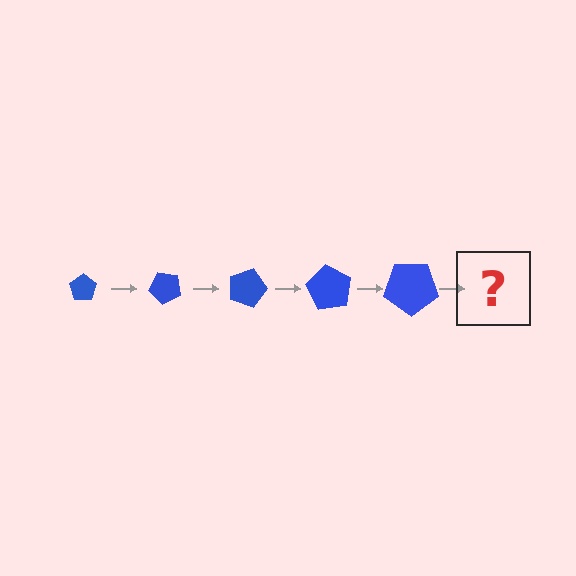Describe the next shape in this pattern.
It should be a pentagon, larger than the previous one and rotated 225 degrees from the start.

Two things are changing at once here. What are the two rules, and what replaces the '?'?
The two rules are that the pentagon grows larger each step and it rotates 45 degrees each step. The '?' should be a pentagon, larger than the previous one and rotated 225 degrees from the start.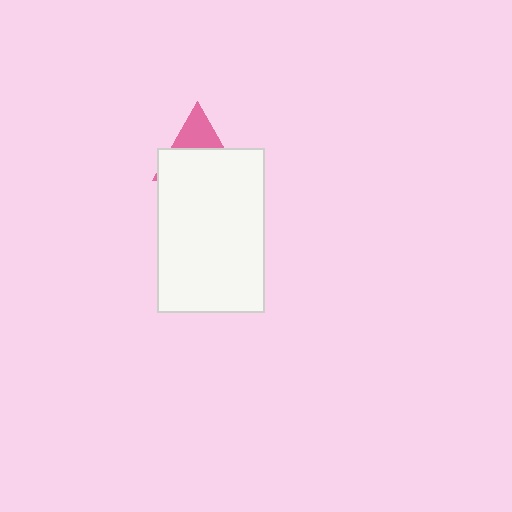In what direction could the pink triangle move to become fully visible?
The pink triangle could move up. That would shift it out from behind the white rectangle entirely.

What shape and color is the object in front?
The object in front is a white rectangle.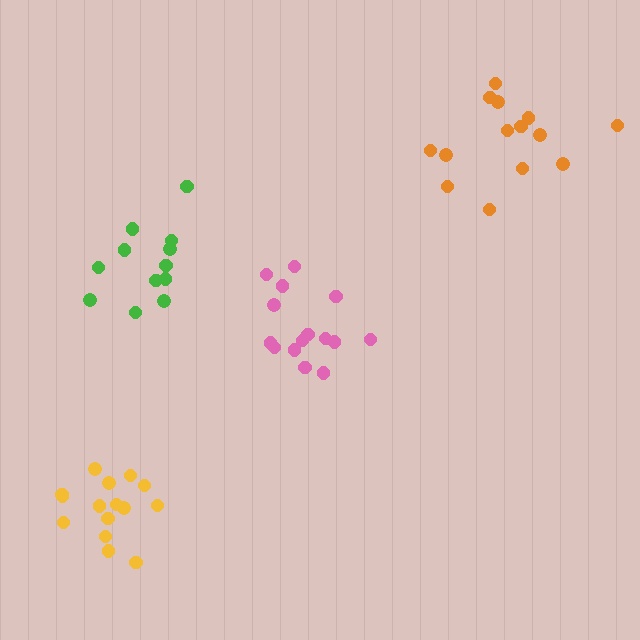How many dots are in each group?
Group 1: 15 dots, Group 2: 14 dots, Group 3: 15 dots, Group 4: 12 dots (56 total).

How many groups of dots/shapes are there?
There are 4 groups.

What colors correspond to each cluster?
The clusters are colored: yellow, orange, pink, green.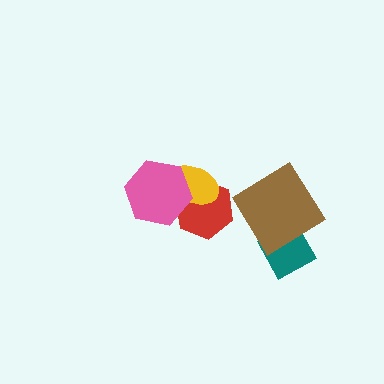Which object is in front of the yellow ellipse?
The pink hexagon is in front of the yellow ellipse.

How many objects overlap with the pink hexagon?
2 objects overlap with the pink hexagon.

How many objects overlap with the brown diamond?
1 object overlaps with the brown diamond.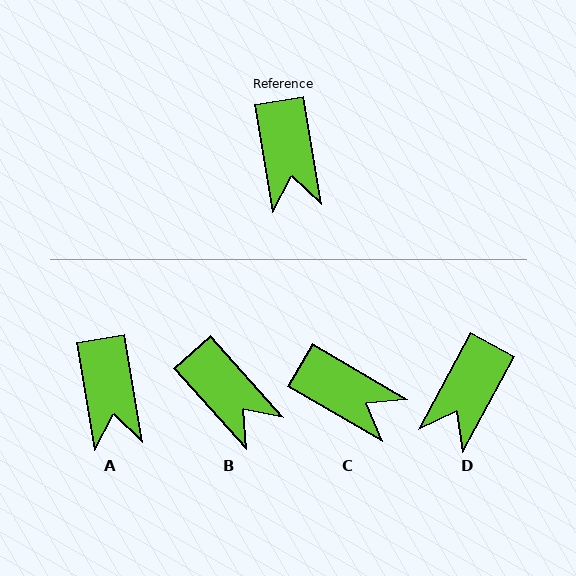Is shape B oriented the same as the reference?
No, it is off by about 32 degrees.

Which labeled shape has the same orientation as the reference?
A.